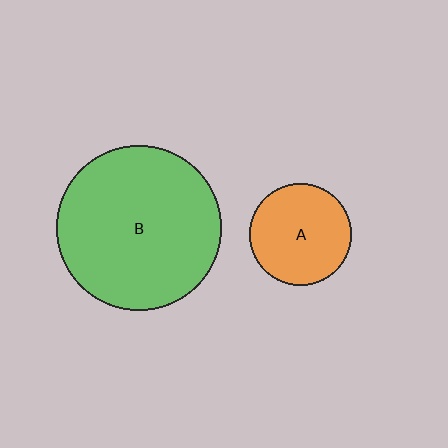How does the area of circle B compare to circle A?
Approximately 2.6 times.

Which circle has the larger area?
Circle B (green).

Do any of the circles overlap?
No, none of the circles overlap.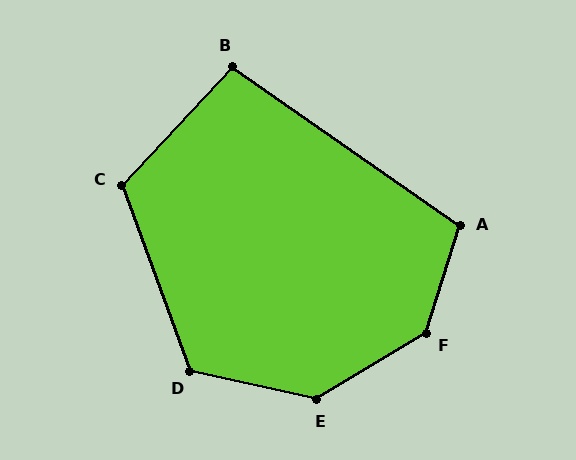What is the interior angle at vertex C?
Approximately 117 degrees (obtuse).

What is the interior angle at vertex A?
Approximately 107 degrees (obtuse).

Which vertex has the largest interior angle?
F, at approximately 139 degrees.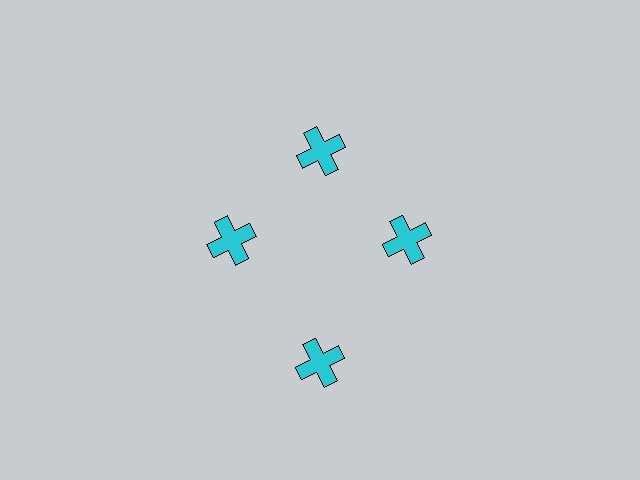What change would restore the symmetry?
The symmetry would be restored by moving it inward, back onto the ring so that all 4 crosses sit at equal angles and equal distance from the center.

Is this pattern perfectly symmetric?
No. The 4 cyan crosses are arranged in a ring, but one element near the 6 o'clock position is pushed outward from the center, breaking the 4-fold rotational symmetry.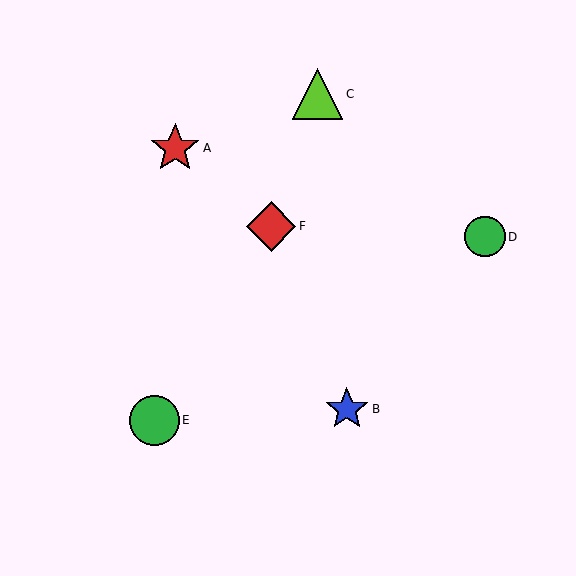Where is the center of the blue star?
The center of the blue star is at (347, 409).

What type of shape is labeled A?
Shape A is a red star.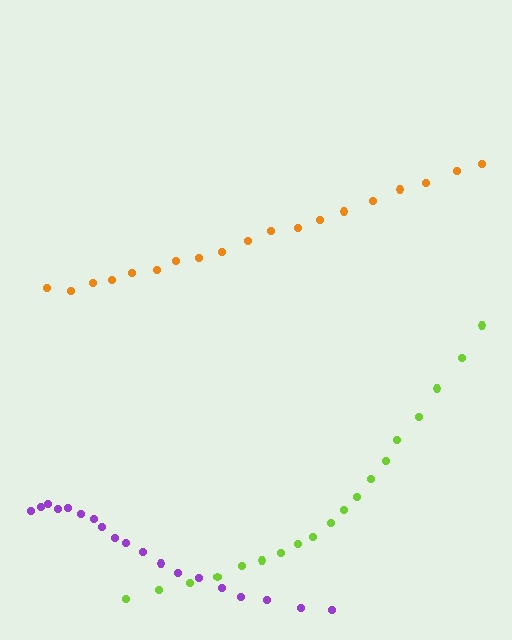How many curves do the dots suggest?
There are 3 distinct paths.